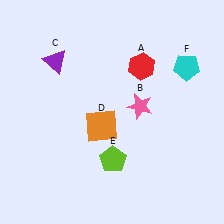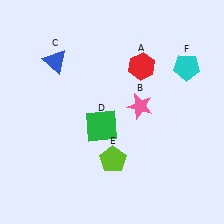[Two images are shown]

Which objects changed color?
C changed from purple to blue. D changed from orange to green.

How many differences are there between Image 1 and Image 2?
There are 2 differences between the two images.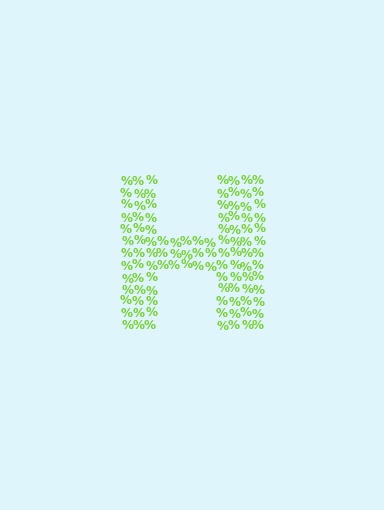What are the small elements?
The small elements are percent signs.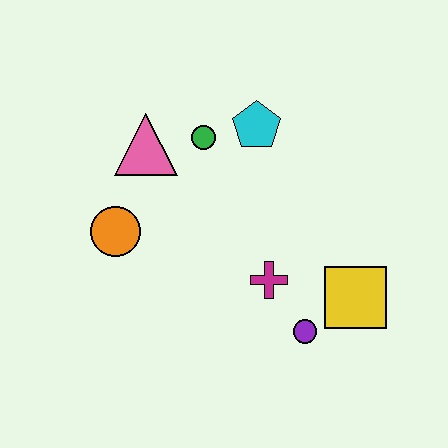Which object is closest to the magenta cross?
The purple circle is closest to the magenta cross.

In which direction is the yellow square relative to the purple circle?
The yellow square is to the right of the purple circle.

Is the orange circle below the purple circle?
No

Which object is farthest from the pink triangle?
The yellow square is farthest from the pink triangle.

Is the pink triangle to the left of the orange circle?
No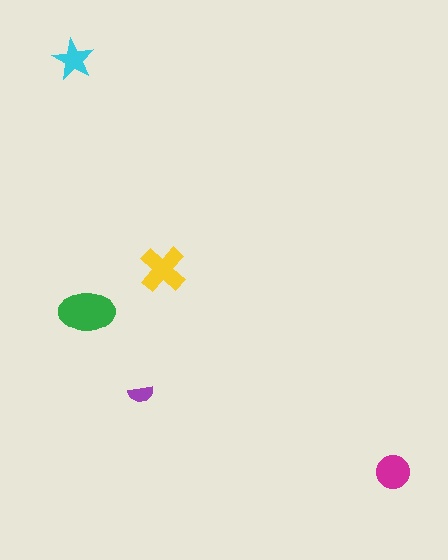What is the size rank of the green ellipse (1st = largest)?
1st.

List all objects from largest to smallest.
The green ellipse, the yellow cross, the magenta circle, the cyan star, the purple semicircle.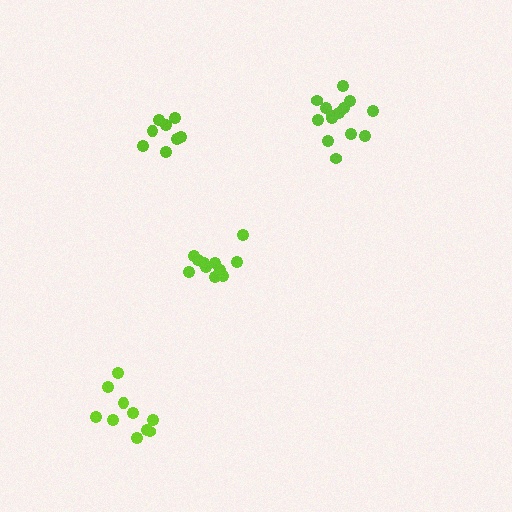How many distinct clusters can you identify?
There are 4 distinct clusters.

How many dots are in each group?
Group 1: 14 dots, Group 2: 10 dots, Group 3: 11 dots, Group 4: 8 dots (43 total).